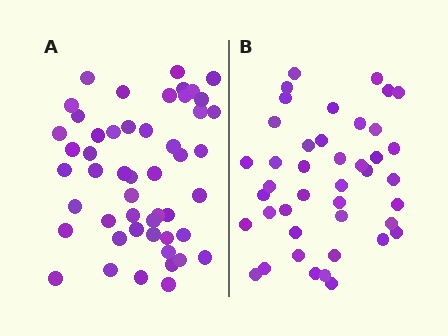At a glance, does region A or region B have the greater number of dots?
Region A (the left region) has more dots.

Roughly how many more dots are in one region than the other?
Region A has roughly 8 or so more dots than region B.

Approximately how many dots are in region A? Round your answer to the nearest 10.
About 50 dots.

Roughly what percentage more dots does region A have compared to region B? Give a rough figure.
About 20% more.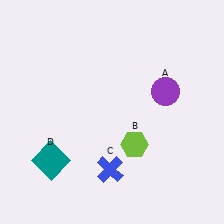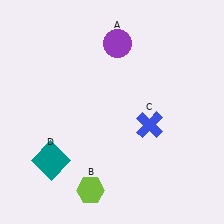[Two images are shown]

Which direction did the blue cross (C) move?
The blue cross (C) moved up.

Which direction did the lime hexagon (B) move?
The lime hexagon (B) moved down.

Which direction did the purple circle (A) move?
The purple circle (A) moved up.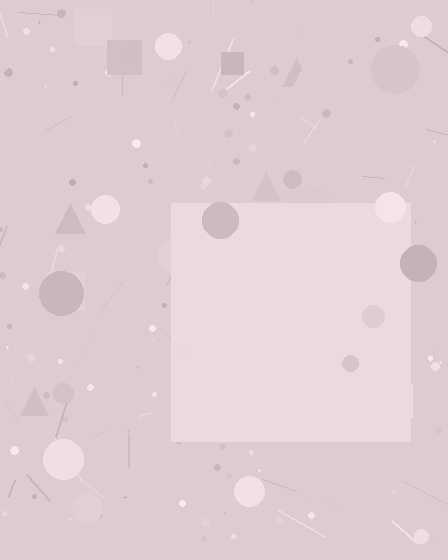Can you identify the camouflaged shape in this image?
The camouflaged shape is a square.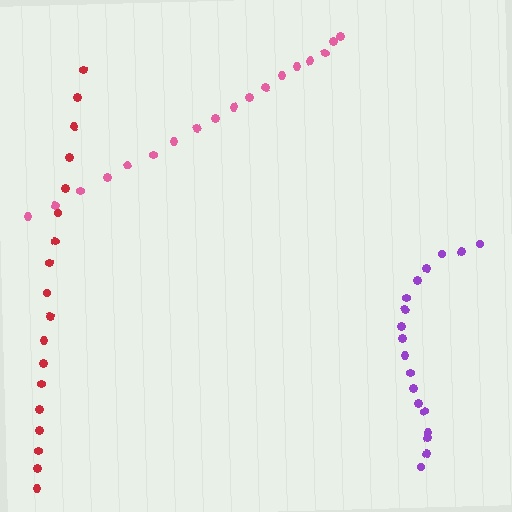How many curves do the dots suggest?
There are 3 distinct paths.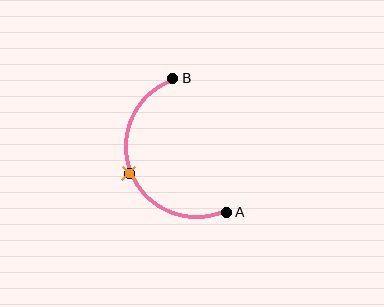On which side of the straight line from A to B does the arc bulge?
The arc bulges to the left of the straight line connecting A and B.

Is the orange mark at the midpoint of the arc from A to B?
Yes. The orange mark lies on the arc at equal arc-length from both A and B — it is the arc midpoint.